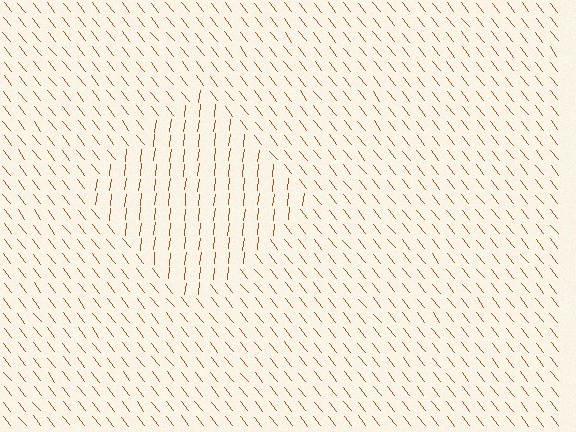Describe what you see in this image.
The image is filled with small brown line segments. A diamond region in the image has lines oriented differently from the surrounding lines, creating a visible texture boundary.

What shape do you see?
I see a diamond.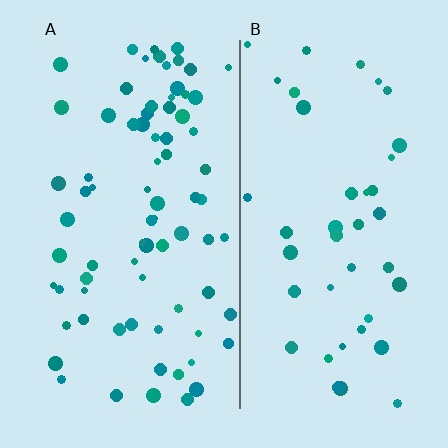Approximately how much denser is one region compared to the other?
Approximately 1.9× — region A over region B.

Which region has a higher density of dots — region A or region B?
A (the left).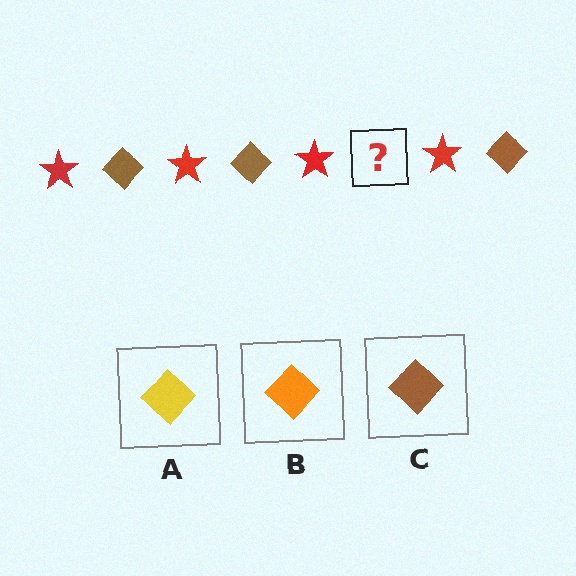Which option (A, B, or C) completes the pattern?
C.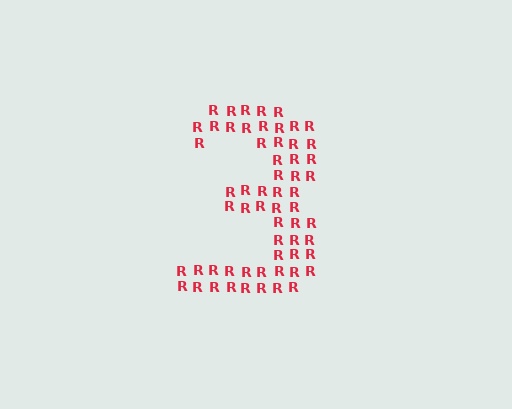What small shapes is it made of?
It is made of small letter R's.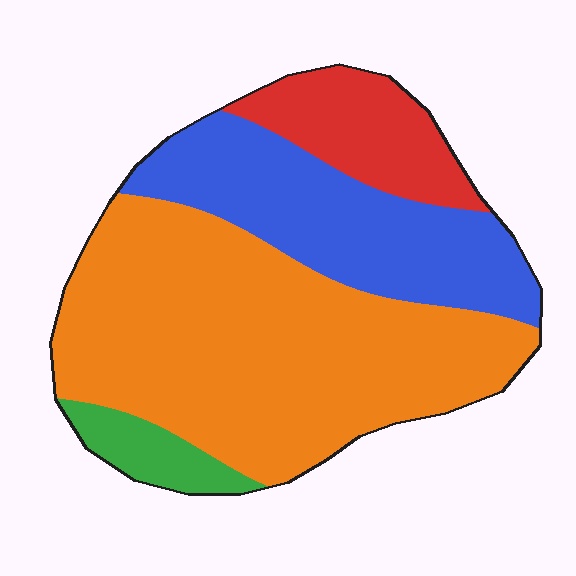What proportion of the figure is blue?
Blue takes up between a quarter and a half of the figure.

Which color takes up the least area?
Green, at roughly 5%.